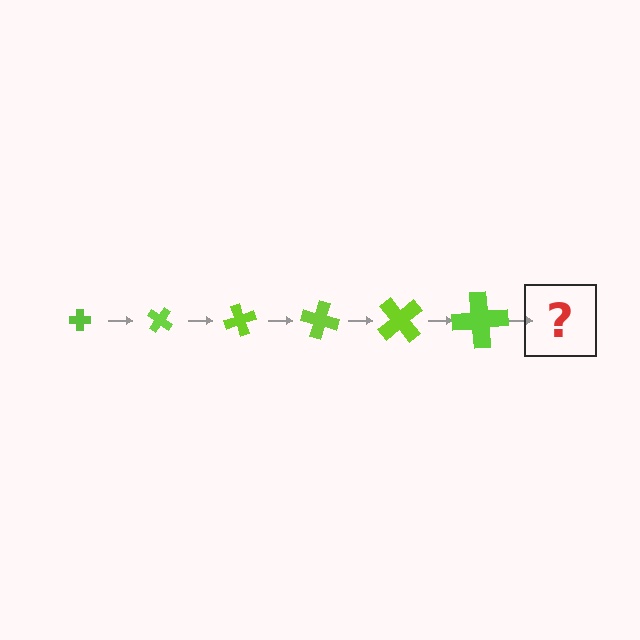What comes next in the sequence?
The next element should be a cross, larger than the previous one and rotated 210 degrees from the start.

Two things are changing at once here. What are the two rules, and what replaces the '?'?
The two rules are that the cross grows larger each step and it rotates 35 degrees each step. The '?' should be a cross, larger than the previous one and rotated 210 degrees from the start.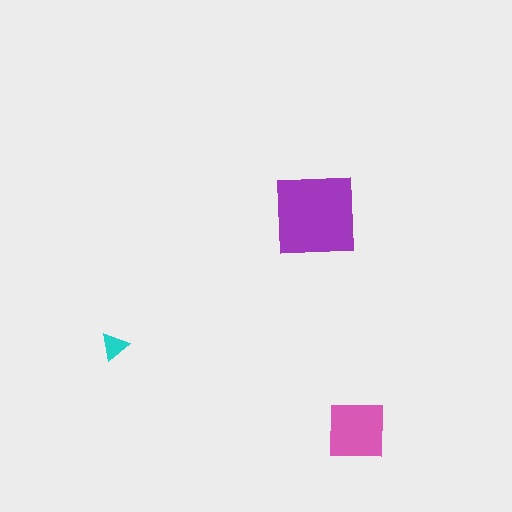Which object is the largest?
The purple square.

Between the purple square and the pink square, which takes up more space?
The purple square.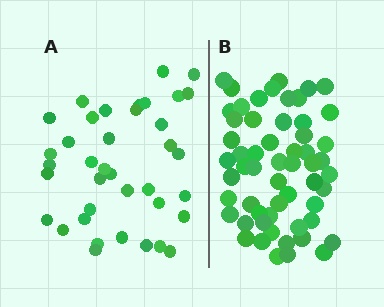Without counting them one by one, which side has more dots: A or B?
Region B (the right region) has more dots.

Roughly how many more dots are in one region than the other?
Region B has approximately 20 more dots than region A.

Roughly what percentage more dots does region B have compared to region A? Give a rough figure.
About 50% more.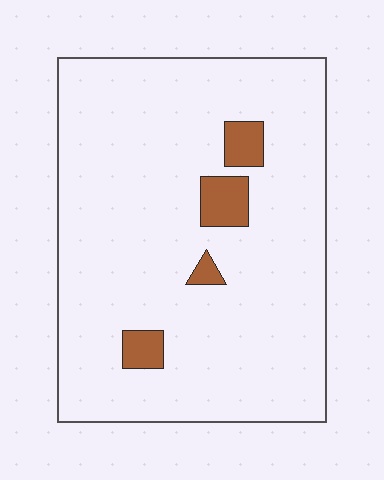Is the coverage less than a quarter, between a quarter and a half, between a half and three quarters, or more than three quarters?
Less than a quarter.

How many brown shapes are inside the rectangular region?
4.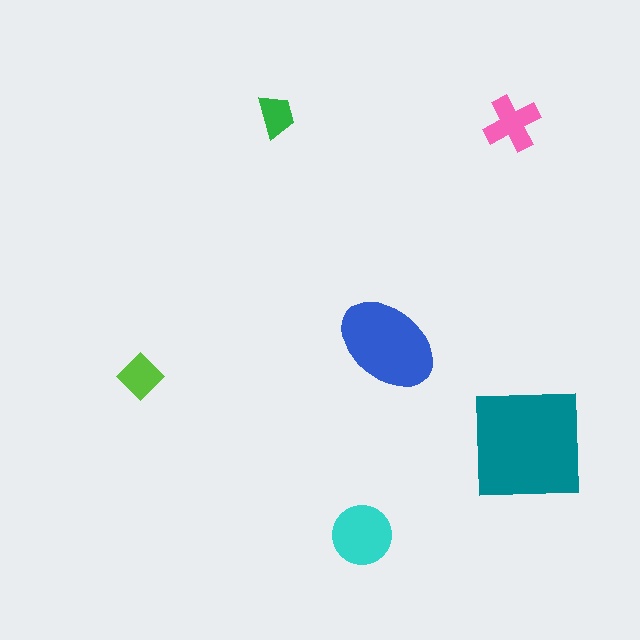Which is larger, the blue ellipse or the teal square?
The teal square.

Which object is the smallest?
The green trapezoid.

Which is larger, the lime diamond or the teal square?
The teal square.